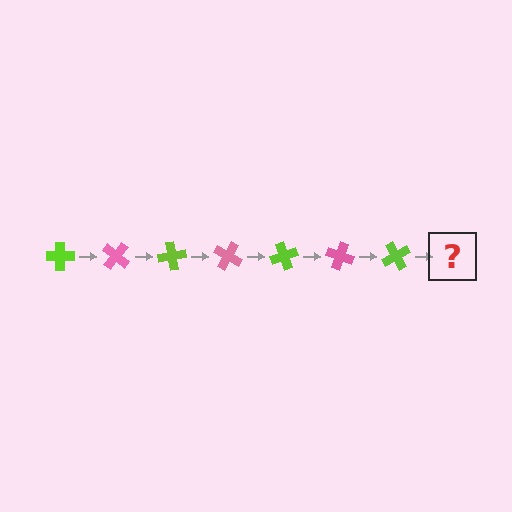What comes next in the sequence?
The next element should be a pink cross, rotated 280 degrees from the start.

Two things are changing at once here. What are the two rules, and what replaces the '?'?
The two rules are that it rotates 40 degrees each step and the color cycles through lime and pink. The '?' should be a pink cross, rotated 280 degrees from the start.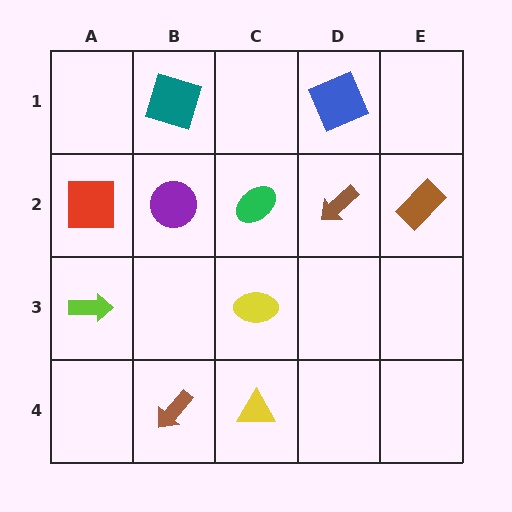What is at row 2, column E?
A brown rectangle.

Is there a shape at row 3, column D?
No, that cell is empty.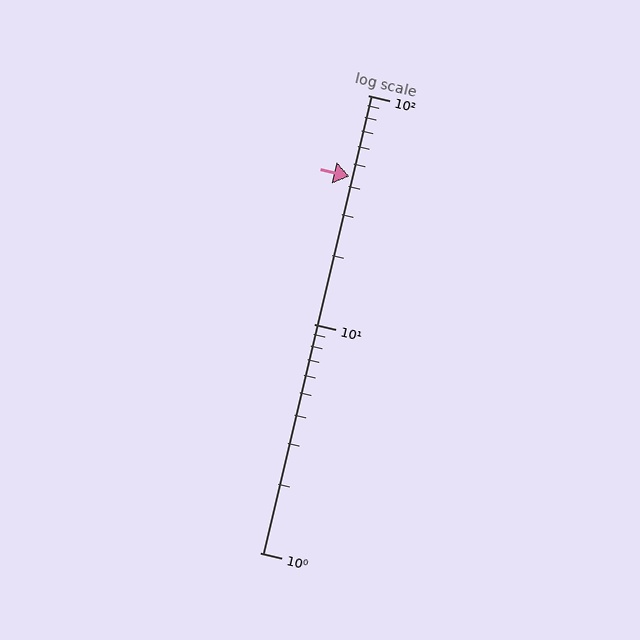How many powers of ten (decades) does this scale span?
The scale spans 2 decades, from 1 to 100.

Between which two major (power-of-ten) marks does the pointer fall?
The pointer is between 10 and 100.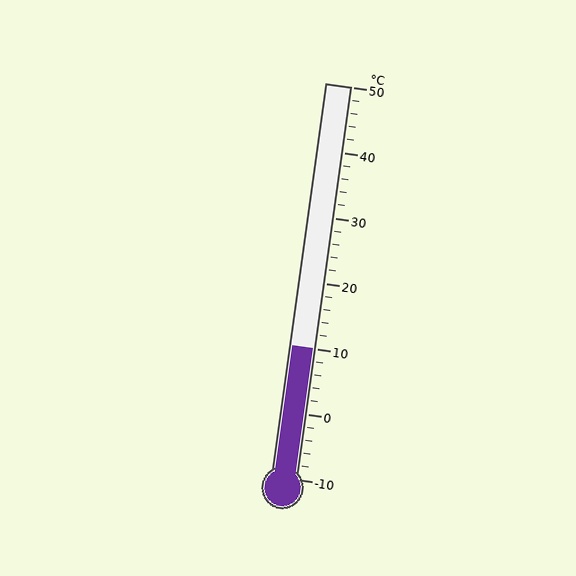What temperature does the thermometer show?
The thermometer shows approximately 10°C.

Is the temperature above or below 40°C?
The temperature is below 40°C.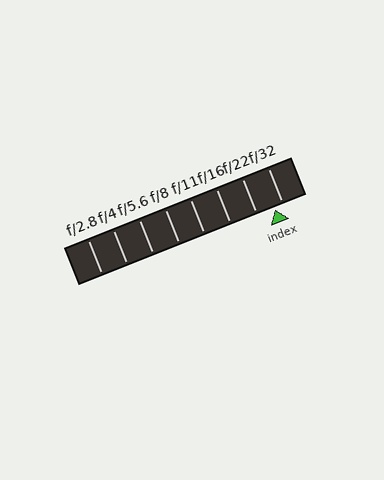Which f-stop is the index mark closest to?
The index mark is closest to f/32.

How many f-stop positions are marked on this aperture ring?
There are 8 f-stop positions marked.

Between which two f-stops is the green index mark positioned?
The index mark is between f/22 and f/32.